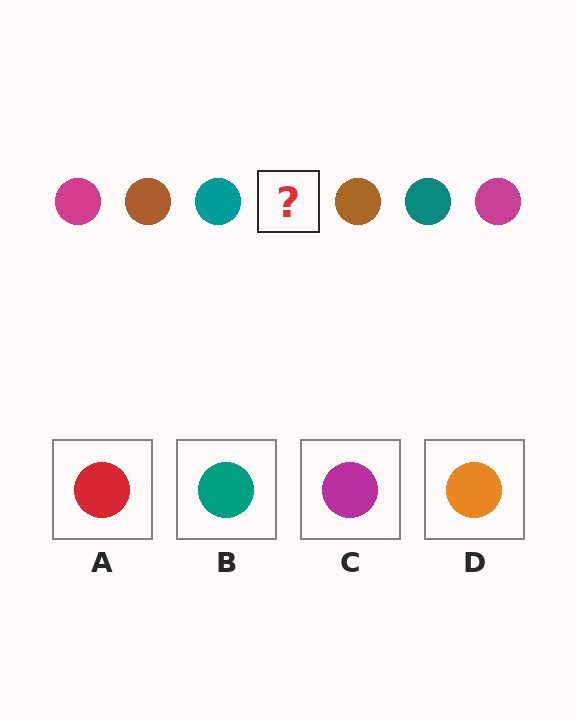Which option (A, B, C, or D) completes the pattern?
C.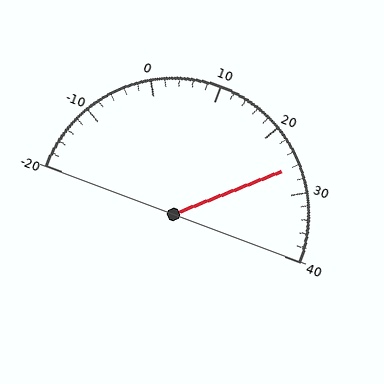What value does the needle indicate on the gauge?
The needle indicates approximately 26.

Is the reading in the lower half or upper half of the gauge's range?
The reading is in the upper half of the range (-20 to 40).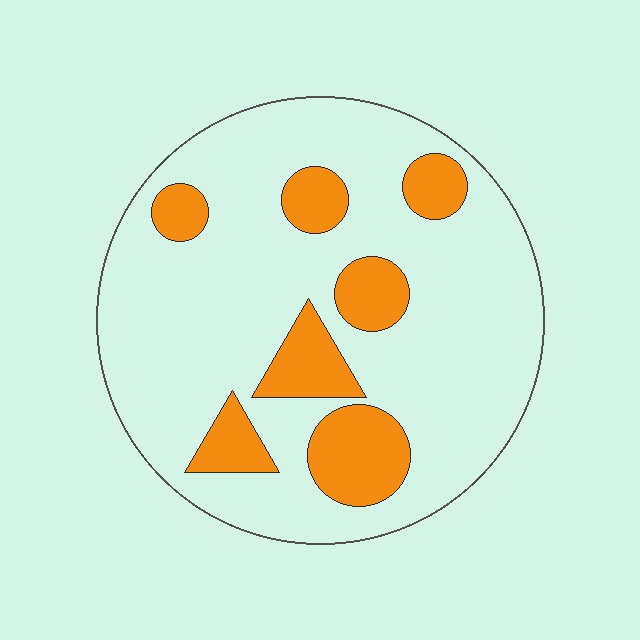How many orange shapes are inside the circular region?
7.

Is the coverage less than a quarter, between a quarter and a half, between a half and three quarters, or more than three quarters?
Less than a quarter.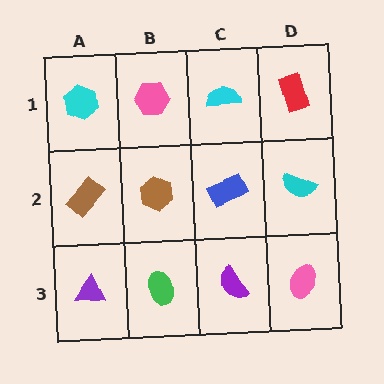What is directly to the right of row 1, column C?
A red rectangle.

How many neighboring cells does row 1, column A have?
2.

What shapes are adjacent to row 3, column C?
A blue rectangle (row 2, column C), a green ellipse (row 3, column B), a pink ellipse (row 3, column D).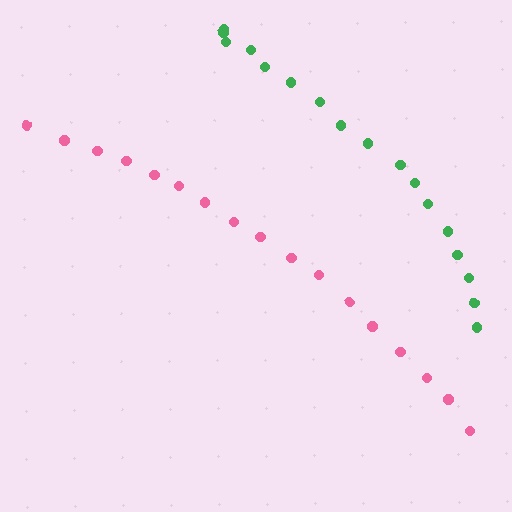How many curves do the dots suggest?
There are 2 distinct paths.